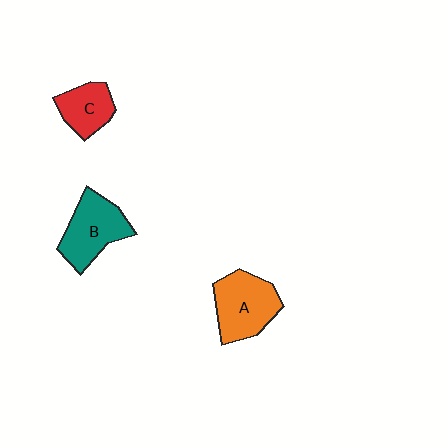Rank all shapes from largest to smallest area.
From largest to smallest: A (orange), B (teal), C (red).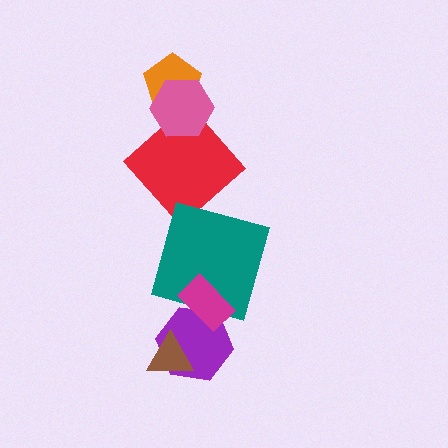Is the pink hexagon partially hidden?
No, no other shape covers it.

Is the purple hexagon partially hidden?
Yes, it is partially covered by another shape.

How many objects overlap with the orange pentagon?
1 object overlaps with the orange pentagon.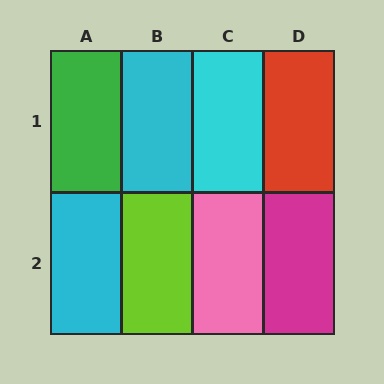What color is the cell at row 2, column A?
Cyan.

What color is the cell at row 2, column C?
Pink.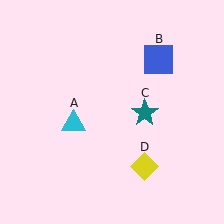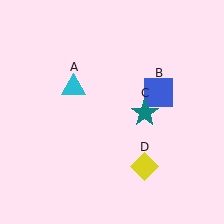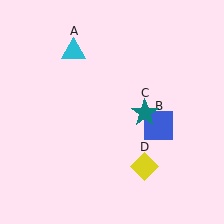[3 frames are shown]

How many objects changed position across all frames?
2 objects changed position: cyan triangle (object A), blue square (object B).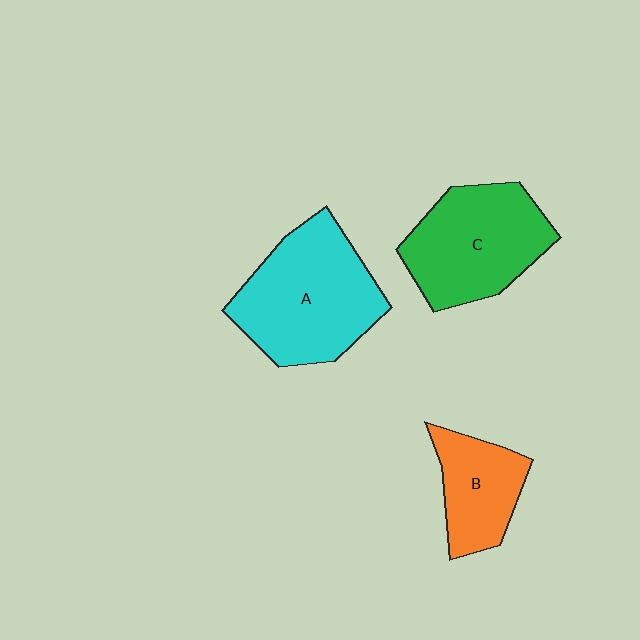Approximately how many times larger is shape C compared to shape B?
Approximately 1.6 times.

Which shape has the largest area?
Shape A (cyan).